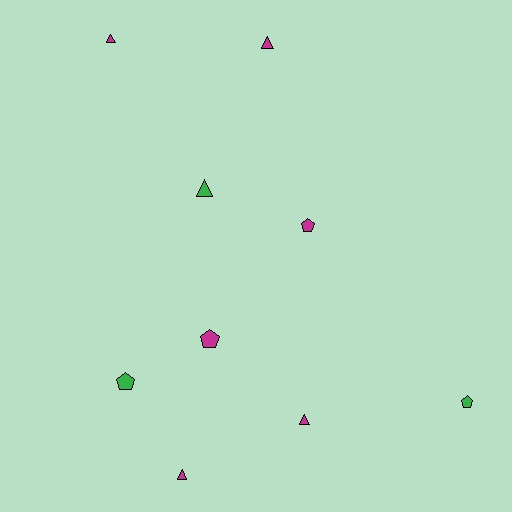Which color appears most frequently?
Magenta, with 6 objects.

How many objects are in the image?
There are 9 objects.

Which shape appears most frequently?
Triangle, with 5 objects.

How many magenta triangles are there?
There are 4 magenta triangles.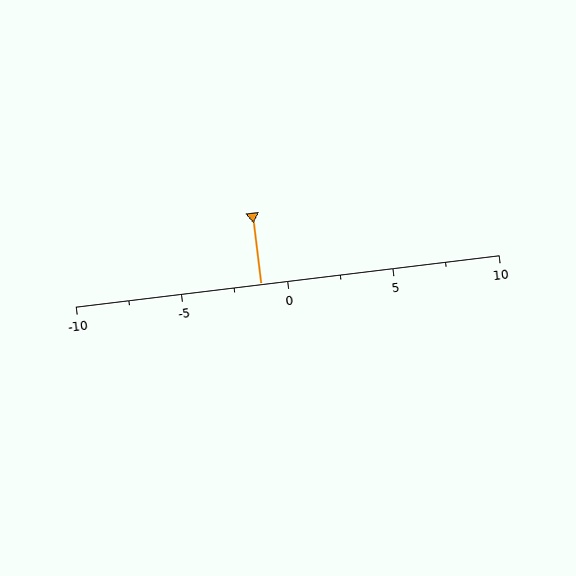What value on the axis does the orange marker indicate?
The marker indicates approximately -1.2.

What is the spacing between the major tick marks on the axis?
The major ticks are spaced 5 apart.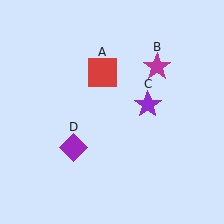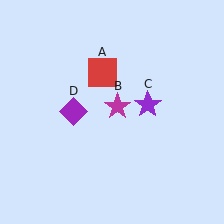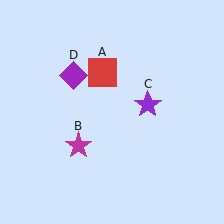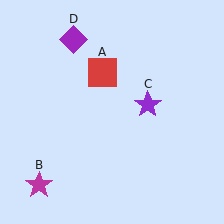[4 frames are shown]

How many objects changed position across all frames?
2 objects changed position: magenta star (object B), purple diamond (object D).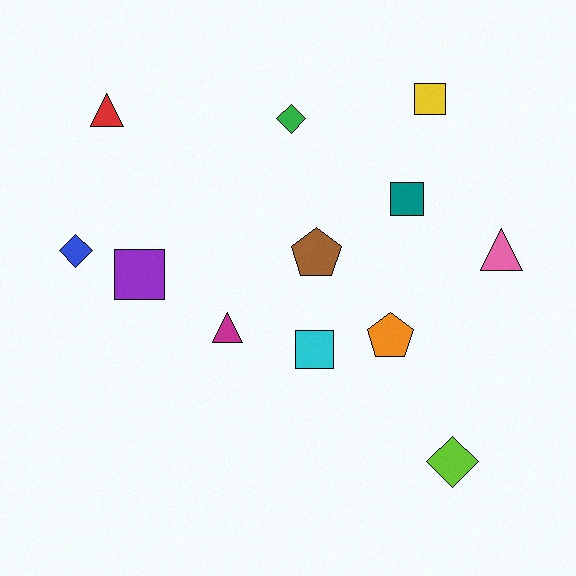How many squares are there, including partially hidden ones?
There are 4 squares.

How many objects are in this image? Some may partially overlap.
There are 12 objects.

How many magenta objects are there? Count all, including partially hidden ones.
There is 1 magenta object.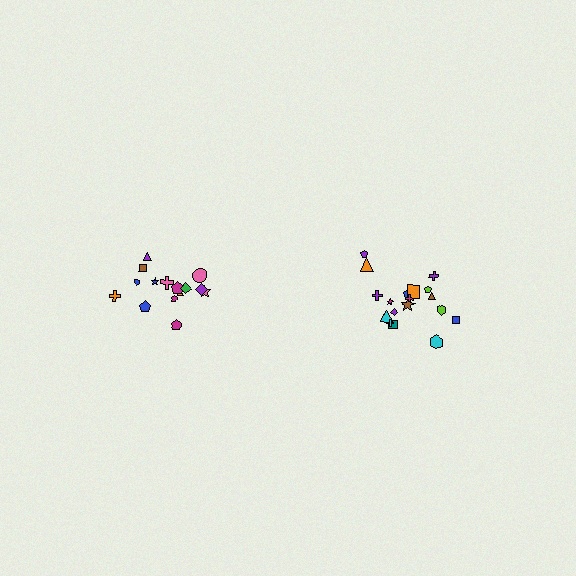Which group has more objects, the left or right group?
The right group.